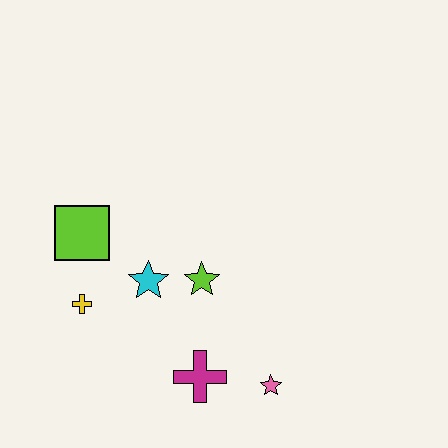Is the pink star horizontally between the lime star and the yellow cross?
No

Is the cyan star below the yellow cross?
No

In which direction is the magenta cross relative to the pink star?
The magenta cross is to the left of the pink star.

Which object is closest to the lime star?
The cyan star is closest to the lime star.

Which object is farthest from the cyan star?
The pink star is farthest from the cyan star.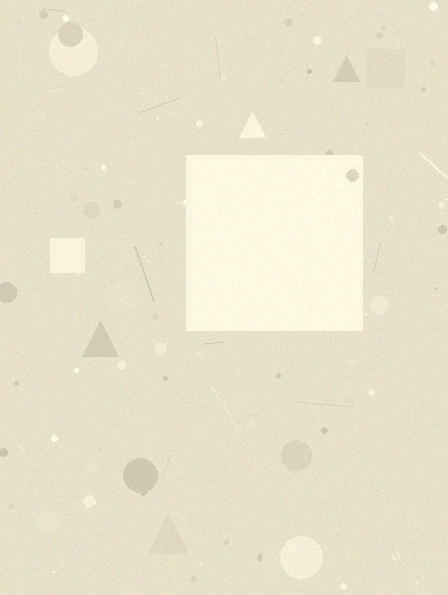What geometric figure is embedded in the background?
A square is embedded in the background.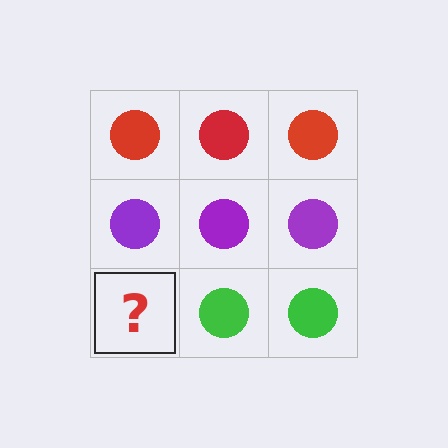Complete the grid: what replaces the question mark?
The question mark should be replaced with a green circle.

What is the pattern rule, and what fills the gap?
The rule is that each row has a consistent color. The gap should be filled with a green circle.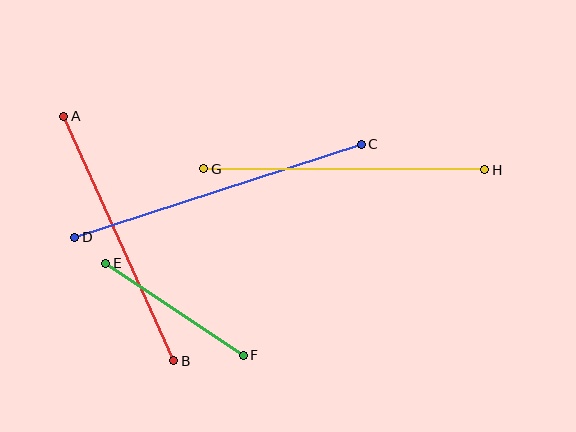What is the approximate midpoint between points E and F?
The midpoint is at approximately (175, 309) pixels.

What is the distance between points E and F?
The distance is approximately 165 pixels.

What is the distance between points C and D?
The distance is approximately 301 pixels.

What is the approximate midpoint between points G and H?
The midpoint is at approximately (344, 169) pixels.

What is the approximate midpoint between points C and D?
The midpoint is at approximately (218, 191) pixels.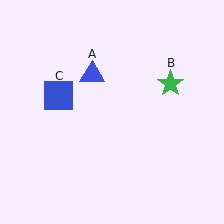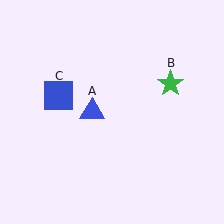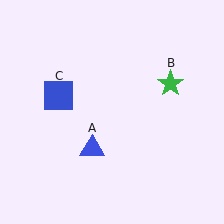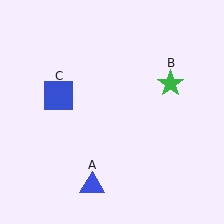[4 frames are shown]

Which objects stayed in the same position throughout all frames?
Green star (object B) and blue square (object C) remained stationary.